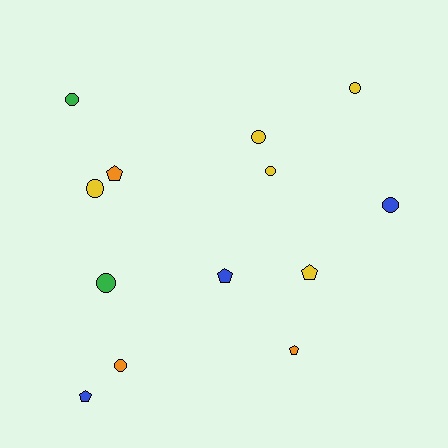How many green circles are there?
There are 2 green circles.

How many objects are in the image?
There are 13 objects.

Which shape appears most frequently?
Circle, with 8 objects.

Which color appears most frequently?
Yellow, with 5 objects.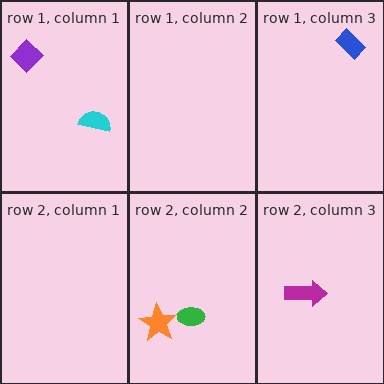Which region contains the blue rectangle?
The row 1, column 3 region.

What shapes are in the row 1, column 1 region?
The cyan semicircle, the purple diamond.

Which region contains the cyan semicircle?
The row 1, column 1 region.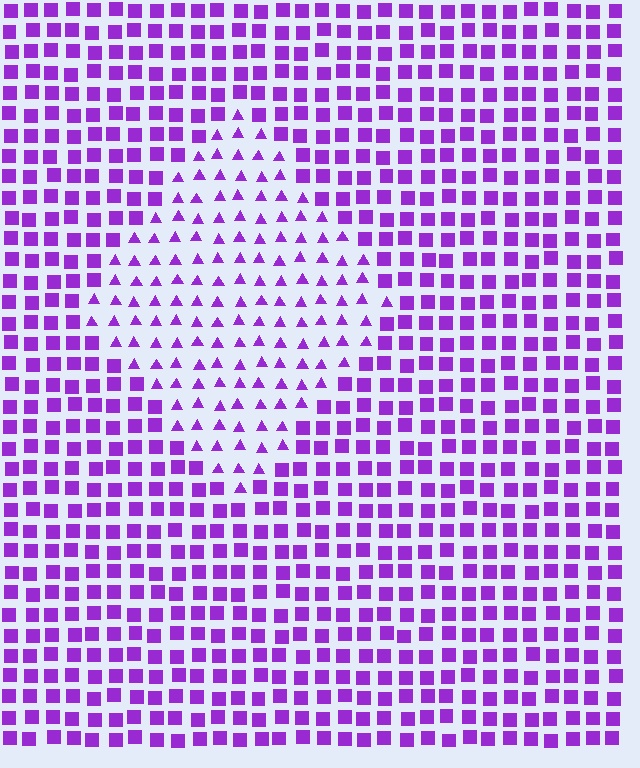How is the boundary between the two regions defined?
The boundary is defined by a change in element shape: triangles inside vs. squares outside. All elements share the same color and spacing.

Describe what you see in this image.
The image is filled with small purple elements arranged in a uniform grid. A diamond-shaped region contains triangles, while the surrounding area contains squares. The boundary is defined purely by the change in element shape.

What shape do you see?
I see a diamond.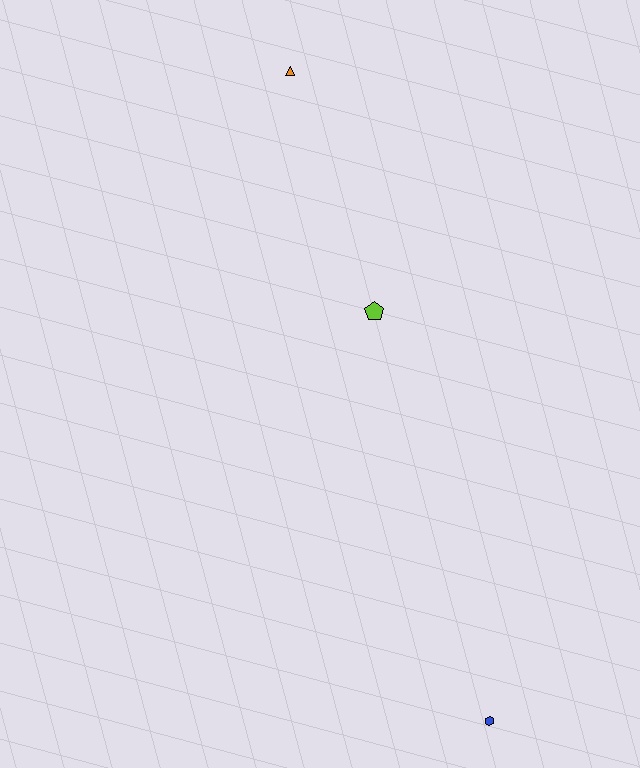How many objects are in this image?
There are 3 objects.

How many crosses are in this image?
There are no crosses.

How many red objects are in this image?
There are no red objects.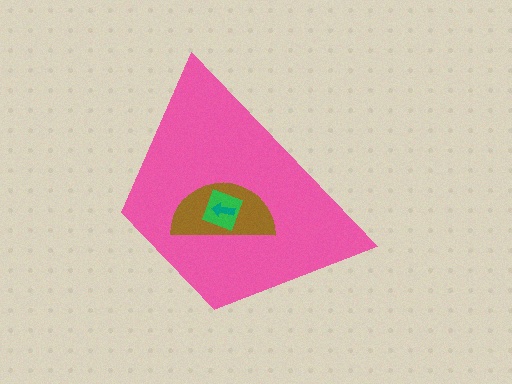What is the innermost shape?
The teal arrow.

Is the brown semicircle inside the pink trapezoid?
Yes.